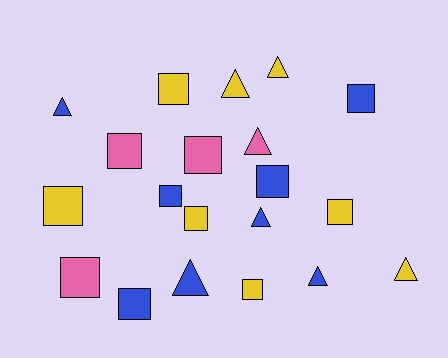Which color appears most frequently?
Blue, with 8 objects.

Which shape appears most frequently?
Square, with 12 objects.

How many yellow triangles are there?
There are 3 yellow triangles.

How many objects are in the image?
There are 20 objects.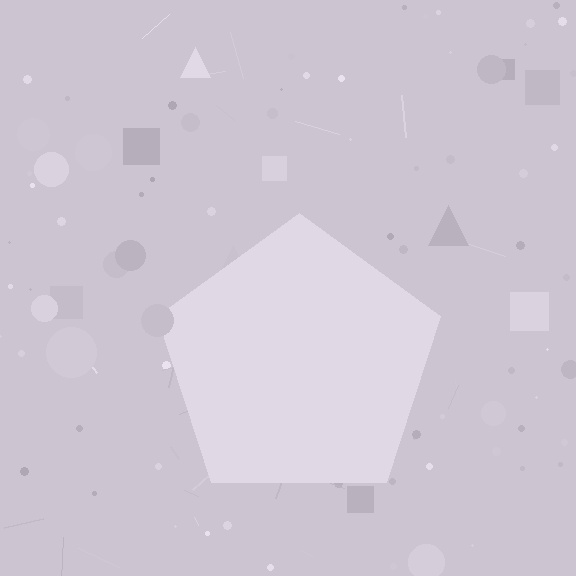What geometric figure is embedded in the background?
A pentagon is embedded in the background.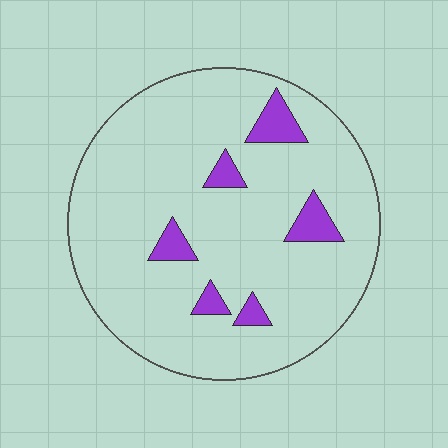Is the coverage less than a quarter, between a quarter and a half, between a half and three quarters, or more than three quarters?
Less than a quarter.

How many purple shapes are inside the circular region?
6.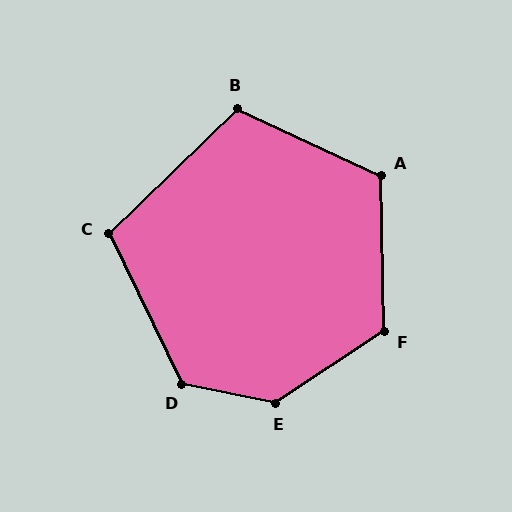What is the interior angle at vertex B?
Approximately 111 degrees (obtuse).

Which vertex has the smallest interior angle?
C, at approximately 109 degrees.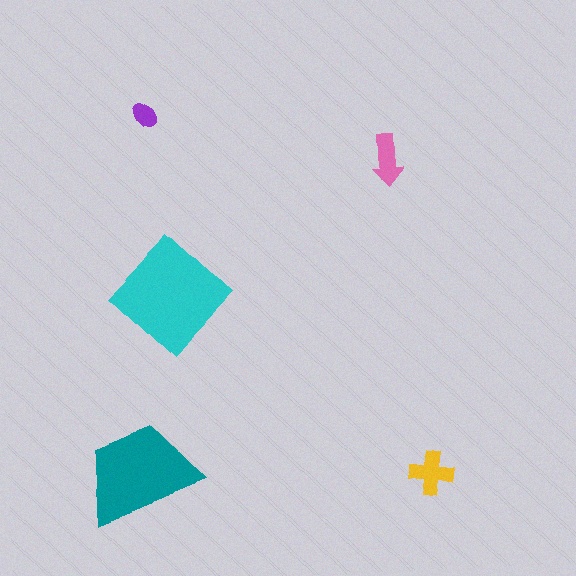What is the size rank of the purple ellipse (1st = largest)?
5th.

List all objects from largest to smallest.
The cyan diamond, the teal trapezoid, the yellow cross, the pink arrow, the purple ellipse.